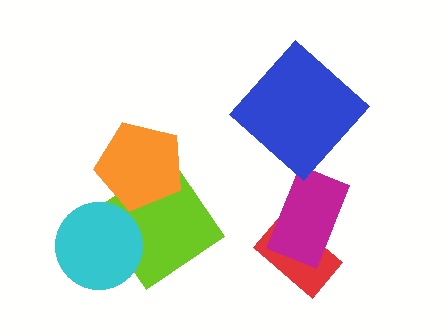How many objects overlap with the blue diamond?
0 objects overlap with the blue diamond.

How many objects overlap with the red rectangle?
1 object overlaps with the red rectangle.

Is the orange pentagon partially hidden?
No, no other shape covers it.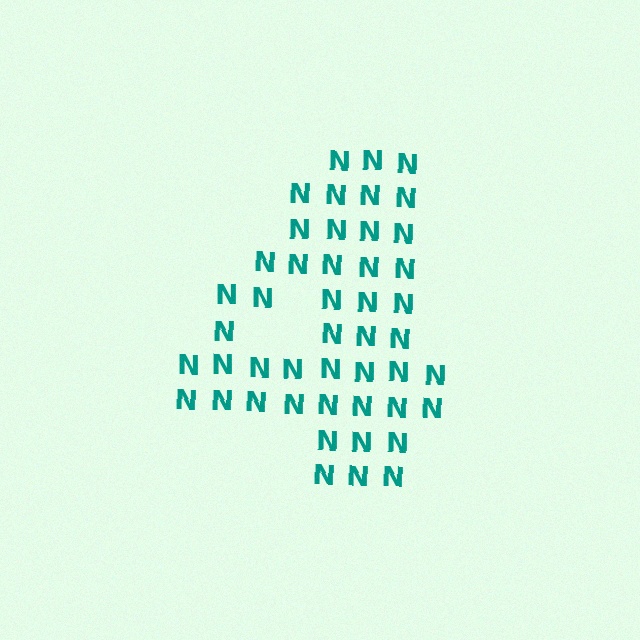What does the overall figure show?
The overall figure shows the digit 4.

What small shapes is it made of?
It is made of small letter N's.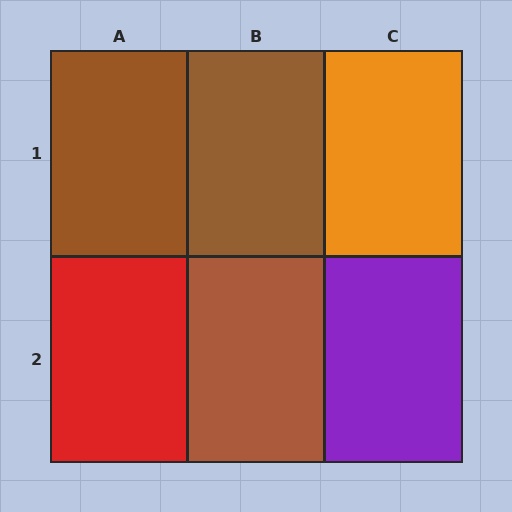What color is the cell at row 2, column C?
Purple.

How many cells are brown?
3 cells are brown.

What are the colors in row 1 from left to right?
Brown, brown, orange.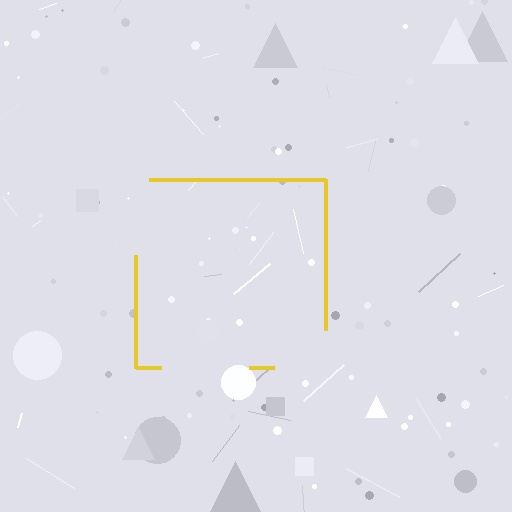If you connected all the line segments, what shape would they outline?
They would outline a square.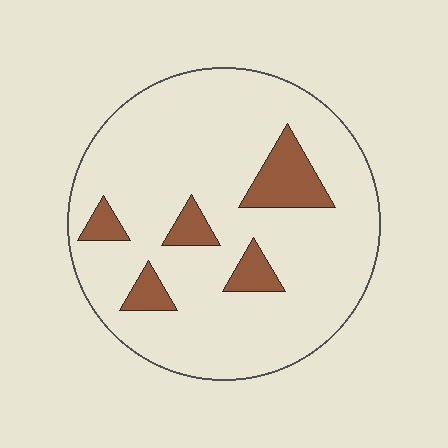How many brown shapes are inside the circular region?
5.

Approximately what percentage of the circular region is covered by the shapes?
Approximately 15%.